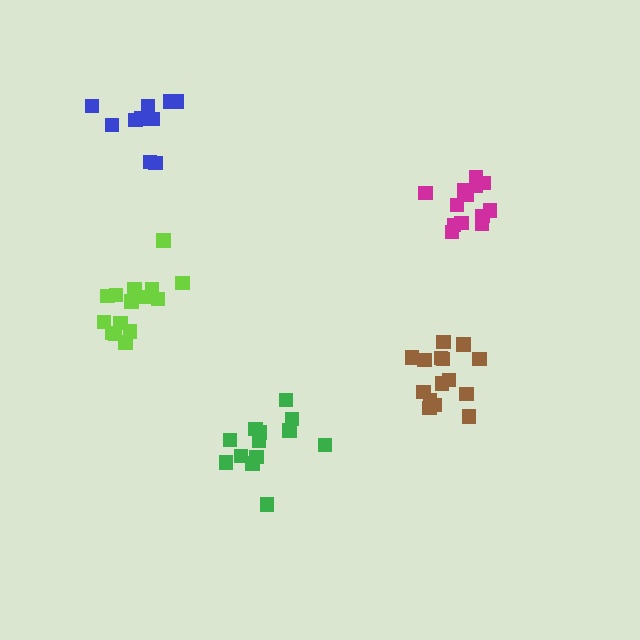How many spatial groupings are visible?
There are 5 spatial groupings.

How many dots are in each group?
Group 1: 15 dots, Group 2: 13 dots, Group 3: 15 dots, Group 4: 10 dots, Group 5: 13 dots (66 total).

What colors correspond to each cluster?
The clusters are colored: brown, green, lime, blue, magenta.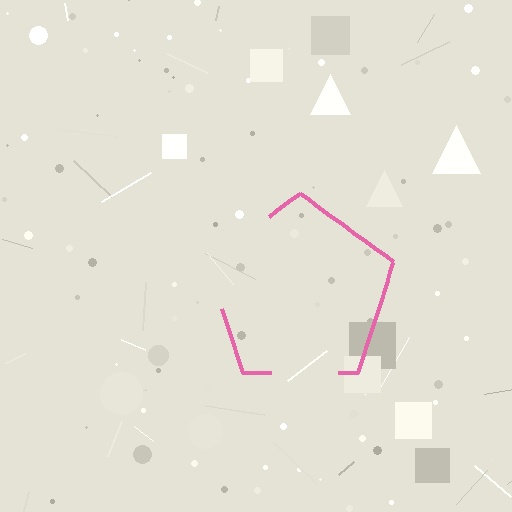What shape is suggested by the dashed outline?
The dashed outline suggests a pentagon.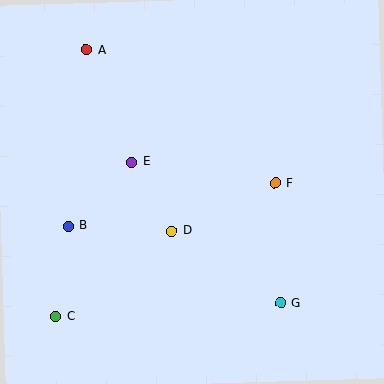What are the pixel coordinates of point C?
Point C is at (56, 317).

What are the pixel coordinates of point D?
Point D is at (172, 231).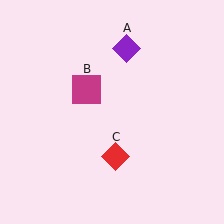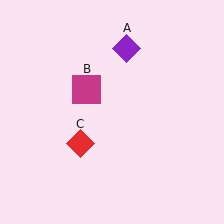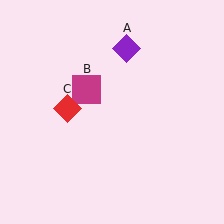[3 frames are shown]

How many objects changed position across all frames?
1 object changed position: red diamond (object C).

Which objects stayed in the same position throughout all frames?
Purple diamond (object A) and magenta square (object B) remained stationary.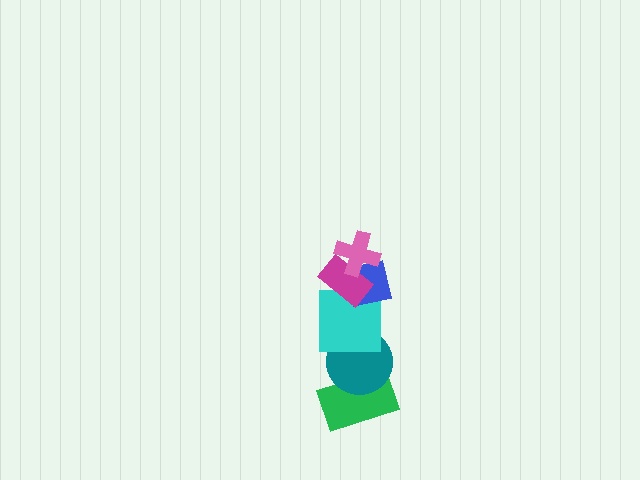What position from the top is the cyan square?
The cyan square is 4th from the top.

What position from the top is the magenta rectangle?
The magenta rectangle is 2nd from the top.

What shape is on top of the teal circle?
The cyan square is on top of the teal circle.